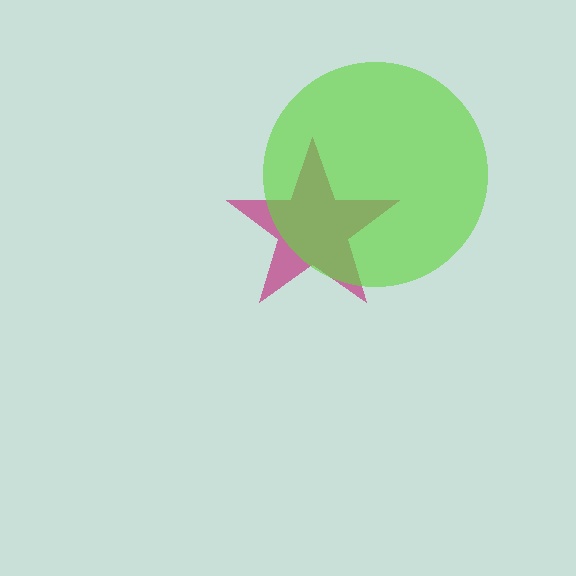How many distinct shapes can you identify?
There are 2 distinct shapes: a magenta star, a lime circle.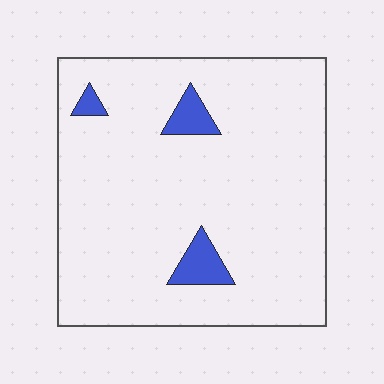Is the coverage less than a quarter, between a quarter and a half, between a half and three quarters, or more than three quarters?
Less than a quarter.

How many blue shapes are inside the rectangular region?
3.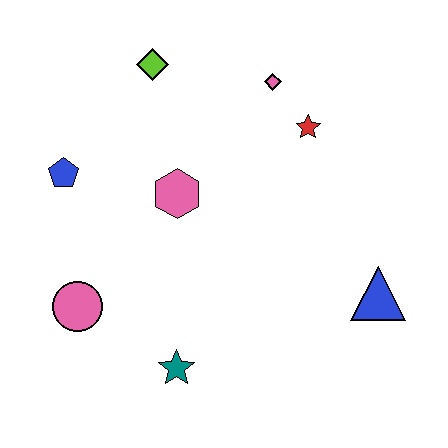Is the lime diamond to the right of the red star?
No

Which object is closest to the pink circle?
The teal star is closest to the pink circle.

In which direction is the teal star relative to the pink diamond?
The teal star is below the pink diamond.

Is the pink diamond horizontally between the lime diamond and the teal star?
No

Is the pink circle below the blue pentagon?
Yes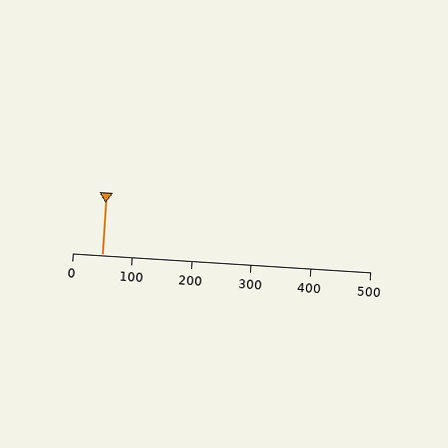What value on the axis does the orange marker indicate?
The marker indicates approximately 50.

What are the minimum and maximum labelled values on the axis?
The axis runs from 0 to 500.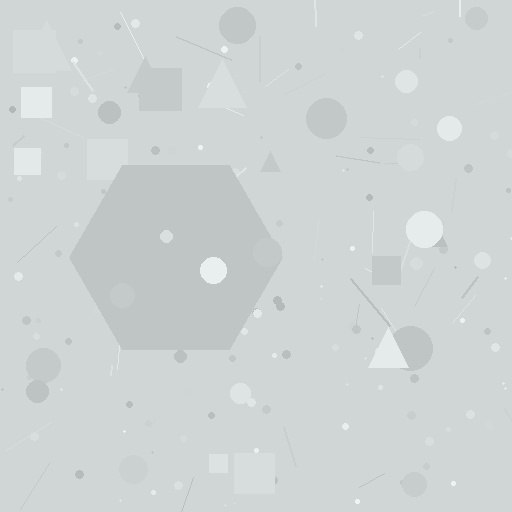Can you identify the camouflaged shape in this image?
The camouflaged shape is a hexagon.